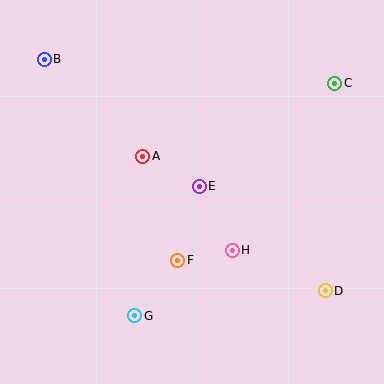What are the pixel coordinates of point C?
Point C is at (335, 83).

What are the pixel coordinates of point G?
Point G is at (135, 316).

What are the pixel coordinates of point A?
Point A is at (143, 156).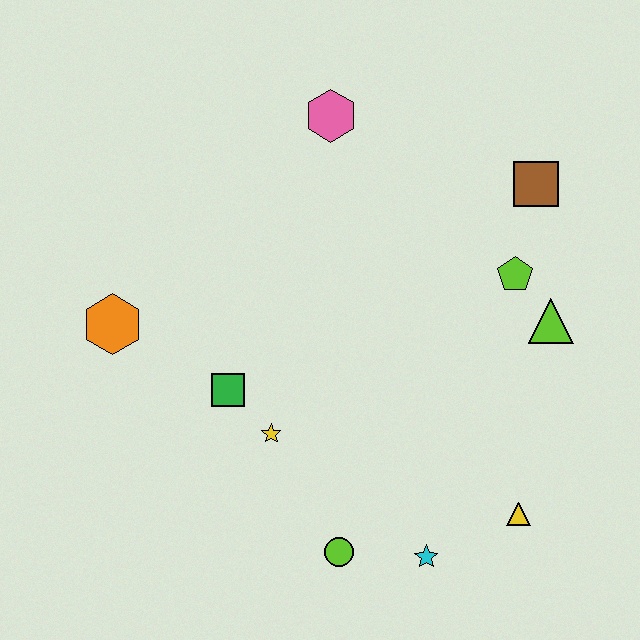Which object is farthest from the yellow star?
The brown square is farthest from the yellow star.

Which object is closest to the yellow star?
The green square is closest to the yellow star.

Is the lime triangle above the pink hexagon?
No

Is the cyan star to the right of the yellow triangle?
No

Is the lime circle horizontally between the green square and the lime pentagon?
Yes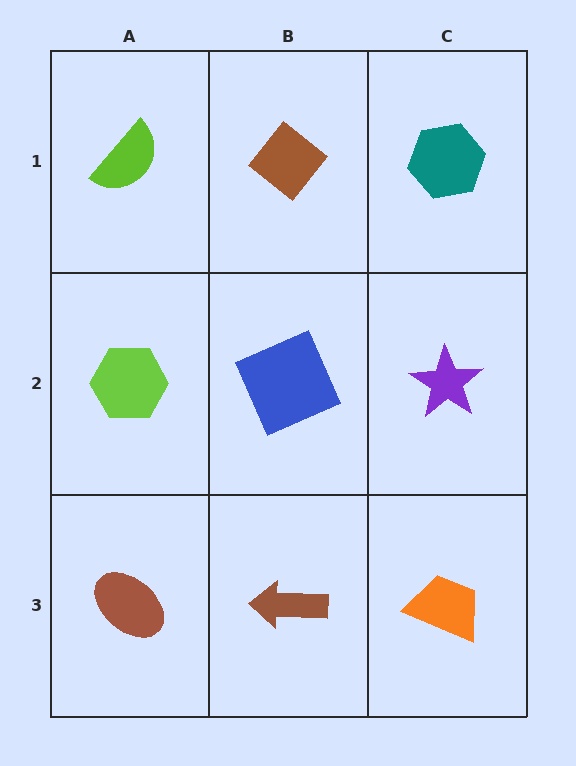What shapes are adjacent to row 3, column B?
A blue square (row 2, column B), a brown ellipse (row 3, column A), an orange trapezoid (row 3, column C).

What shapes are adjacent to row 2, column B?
A brown diamond (row 1, column B), a brown arrow (row 3, column B), a lime hexagon (row 2, column A), a purple star (row 2, column C).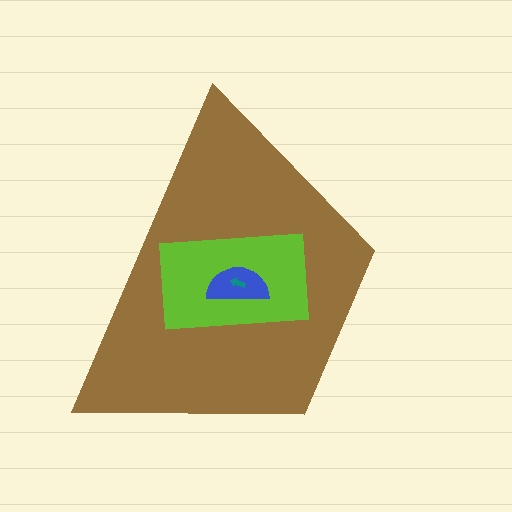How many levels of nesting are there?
4.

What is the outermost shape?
The brown trapezoid.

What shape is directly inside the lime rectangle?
The blue semicircle.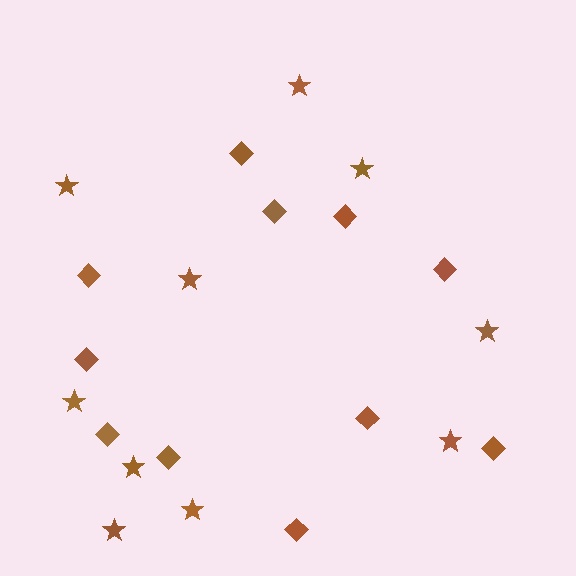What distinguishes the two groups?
There are 2 groups: one group of diamonds (11) and one group of stars (10).